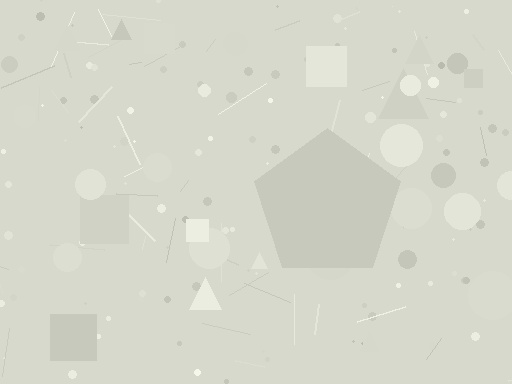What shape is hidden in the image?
A pentagon is hidden in the image.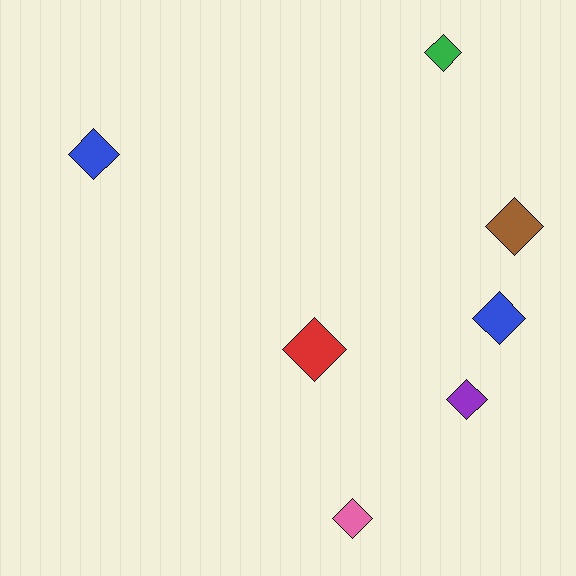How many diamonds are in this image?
There are 7 diamonds.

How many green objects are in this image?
There is 1 green object.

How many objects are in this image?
There are 7 objects.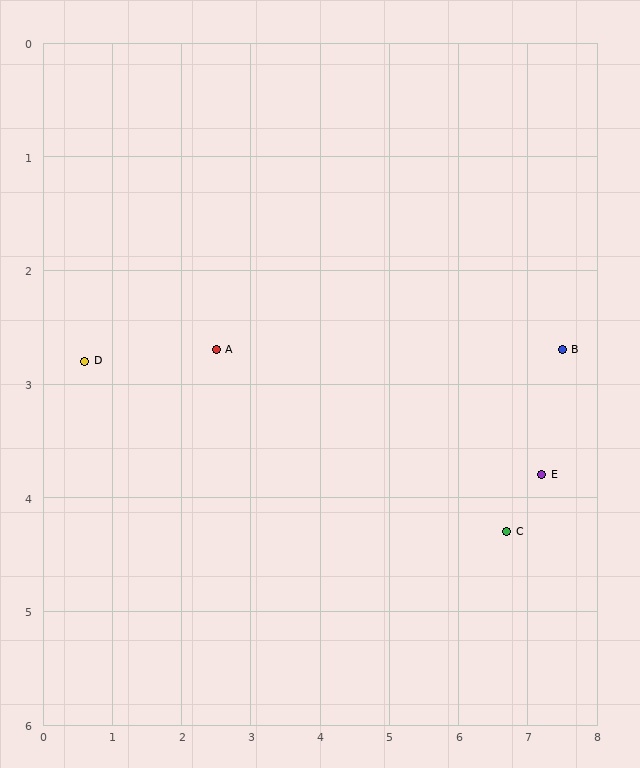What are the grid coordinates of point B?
Point B is at approximately (7.5, 2.7).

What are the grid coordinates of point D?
Point D is at approximately (0.6, 2.8).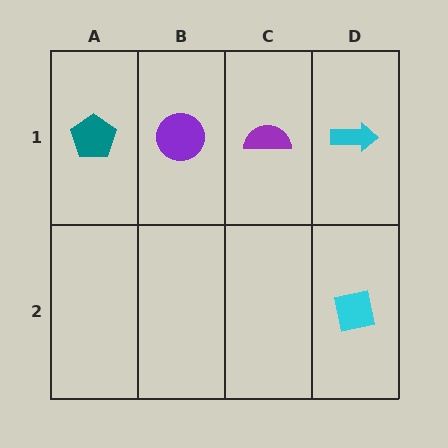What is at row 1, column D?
A cyan arrow.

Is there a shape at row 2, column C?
No, that cell is empty.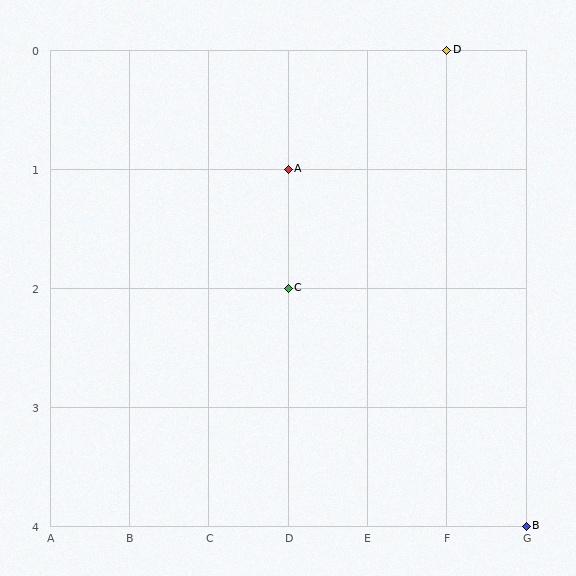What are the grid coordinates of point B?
Point B is at grid coordinates (G, 4).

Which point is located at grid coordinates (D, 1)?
Point A is at (D, 1).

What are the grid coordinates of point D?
Point D is at grid coordinates (F, 0).